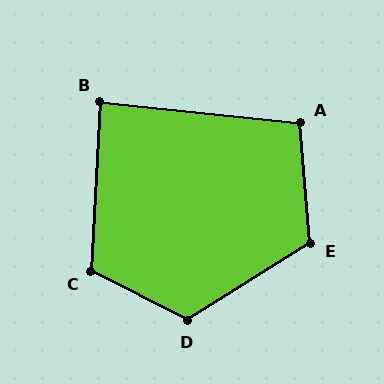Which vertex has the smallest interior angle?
B, at approximately 87 degrees.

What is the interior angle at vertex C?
Approximately 114 degrees (obtuse).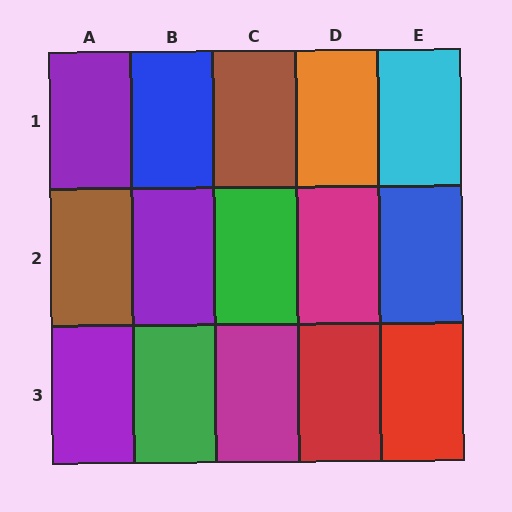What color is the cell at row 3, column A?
Purple.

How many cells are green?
2 cells are green.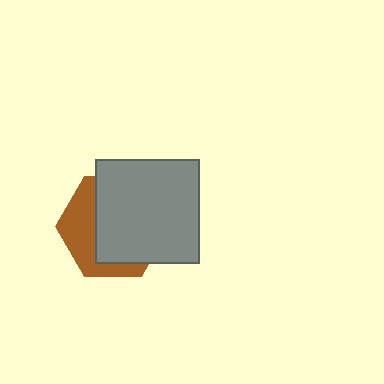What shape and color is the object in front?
The object in front is a gray square.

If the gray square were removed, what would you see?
You would see the complete brown hexagon.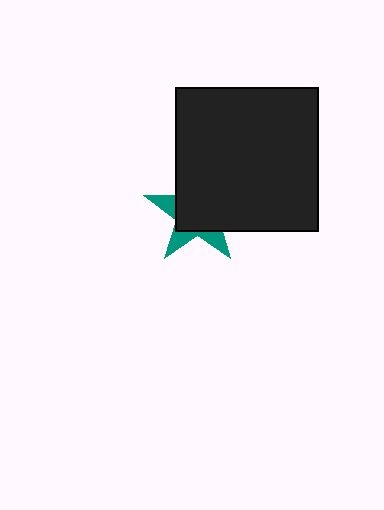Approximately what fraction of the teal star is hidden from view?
Roughly 67% of the teal star is hidden behind the black square.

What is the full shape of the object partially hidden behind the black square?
The partially hidden object is a teal star.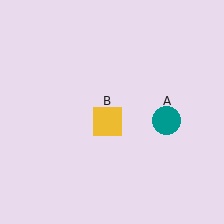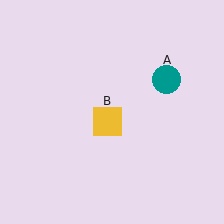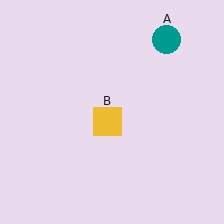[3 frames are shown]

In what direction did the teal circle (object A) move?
The teal circle (object A) moved up.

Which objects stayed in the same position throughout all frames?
Yellow square (object B) remained stationary.